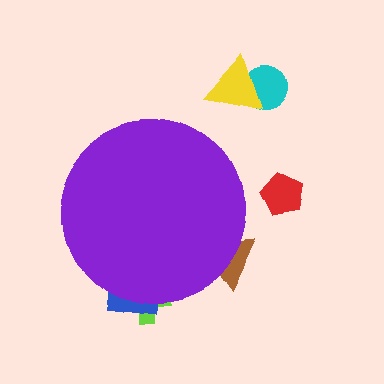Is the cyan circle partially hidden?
No, the cyan circle is fully visible.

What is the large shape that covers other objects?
A purple circle.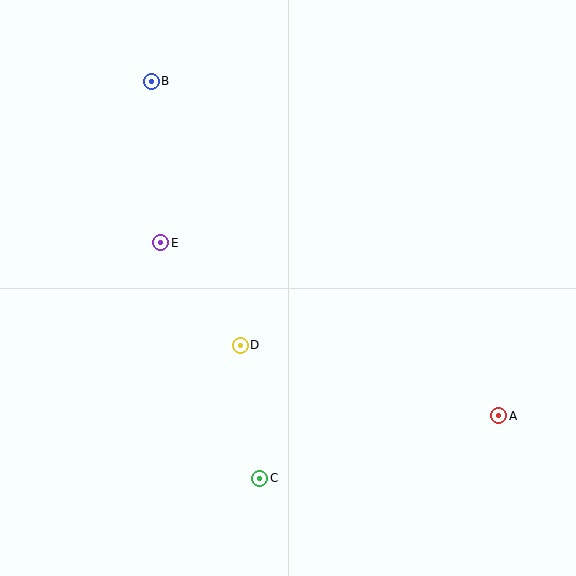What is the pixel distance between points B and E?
The distance between B and E is 162 pixels.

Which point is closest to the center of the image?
Point D at (240, 345) is closest to the center.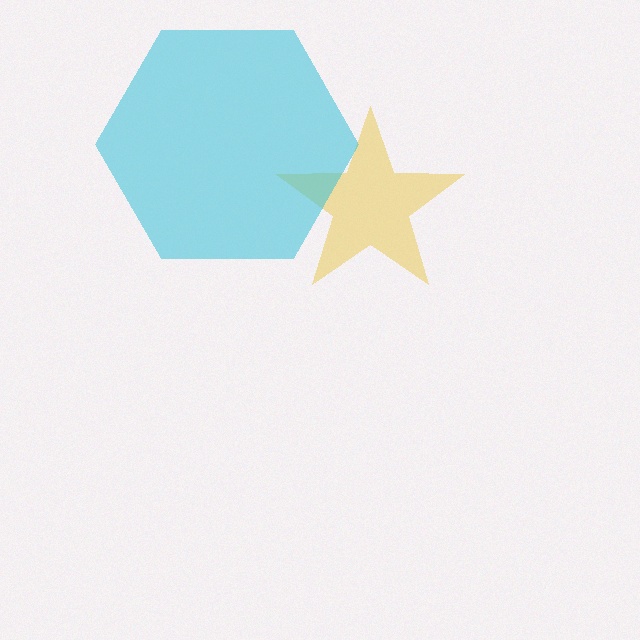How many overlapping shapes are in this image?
There are 2 overlapping shapes in the image.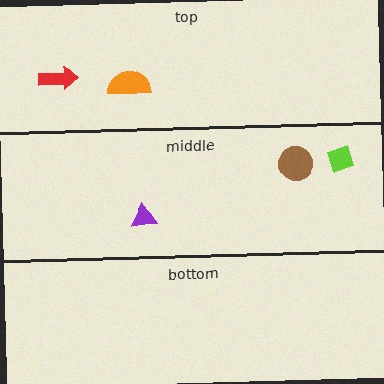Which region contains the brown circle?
The middle region.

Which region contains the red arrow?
The top region.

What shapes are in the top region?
The orange semicircle, the red arrow.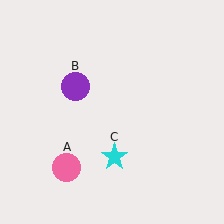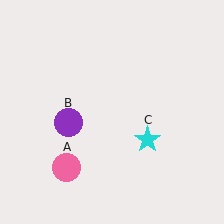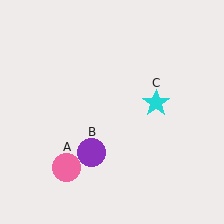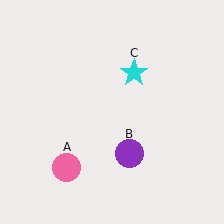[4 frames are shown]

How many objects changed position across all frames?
2 objects changed position: purple circle (object B), cyan star (object C).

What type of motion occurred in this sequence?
The purple circle (object B), cyan star (object C) rotated counterclockwise around the center of the scene.